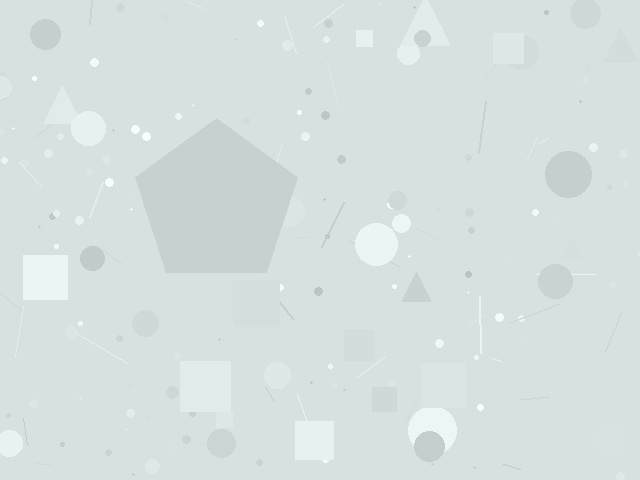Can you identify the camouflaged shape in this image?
The camouflaged shape is a pentagon.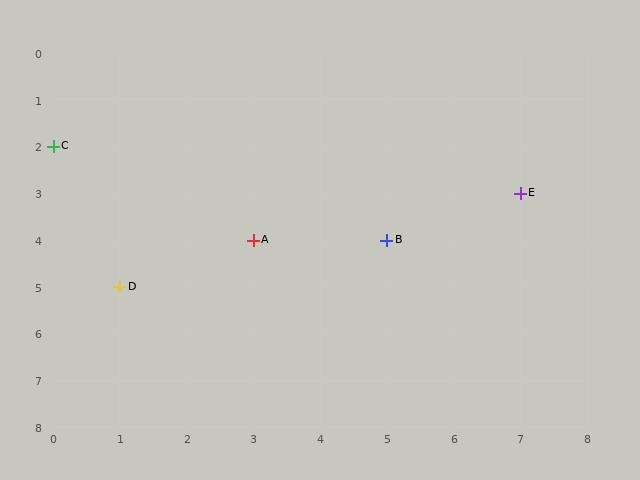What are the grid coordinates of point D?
Point D is at grid coordinates (1, 5).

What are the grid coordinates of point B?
Point B is at grid coordinates (5, 4).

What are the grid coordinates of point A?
Point A is at grid coordinates (3, 4).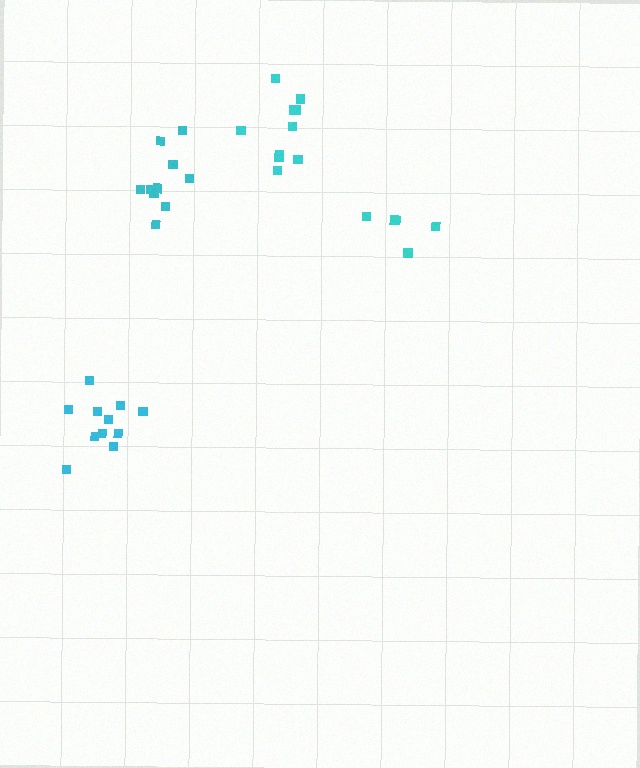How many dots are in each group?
Group 1: 10 dots, Group 2: 10 dots, Group 3: 11 dots, Group 4: 5 dots (36 total).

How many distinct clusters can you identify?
There are 4 distinct clusters.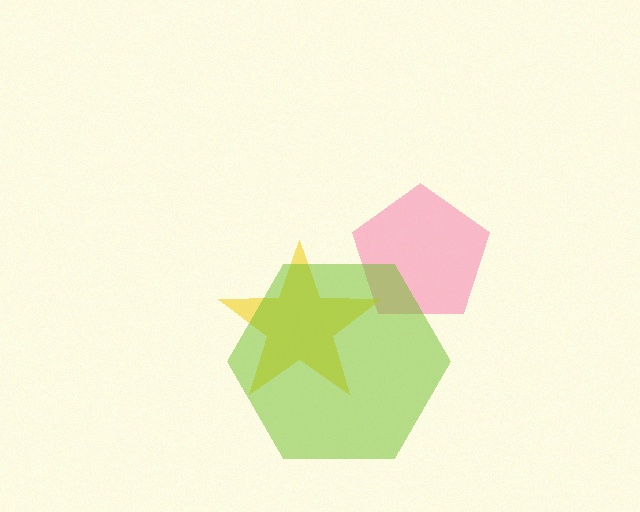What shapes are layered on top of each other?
The layered shapes are: a pink pentagon, a yellow star, a lime hexagon.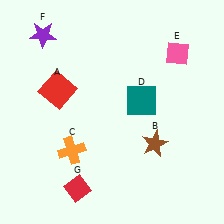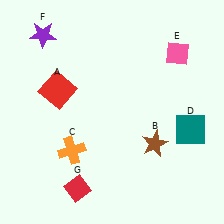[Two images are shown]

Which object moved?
The teal square (D) moved right.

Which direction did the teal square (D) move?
The teal square (D) moved right.